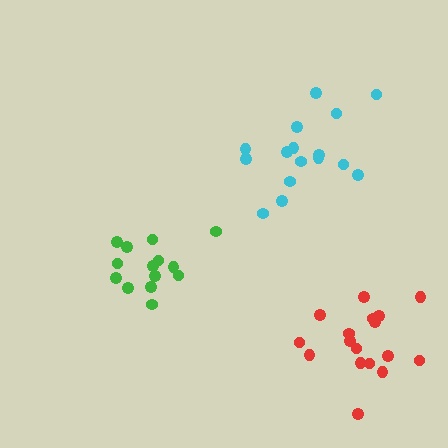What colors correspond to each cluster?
The clusters are colored: green, cyan, red.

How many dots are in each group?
Group 1: 14 dots, Group 2: 16 dots, Group 3: 17 dots (47 total).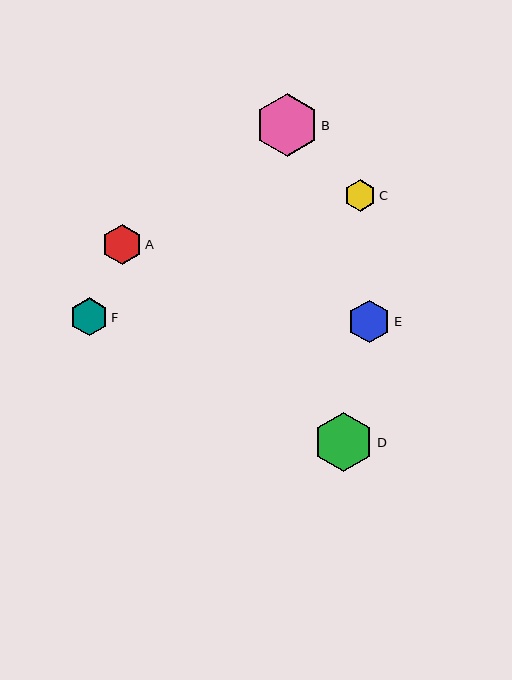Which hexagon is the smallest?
Hexagon C is the smallest with a size of approximately 32 pixels.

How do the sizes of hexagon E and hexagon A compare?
Hexagon E and hexagon A are approximately the same size.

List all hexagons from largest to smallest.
From largest to smallest: B, D, E, A, F, C.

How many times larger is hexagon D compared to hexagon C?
Hexagon D is approximately 1.9 times the size of hexagon C.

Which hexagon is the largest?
Hexagon B is the largest with a size of approximately 62 pixels.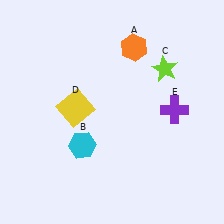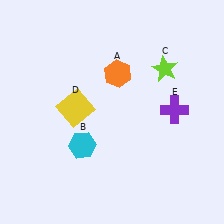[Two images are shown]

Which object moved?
The orange hexagon (A) moved down.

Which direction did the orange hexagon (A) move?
The orange hexagon (A) moved down.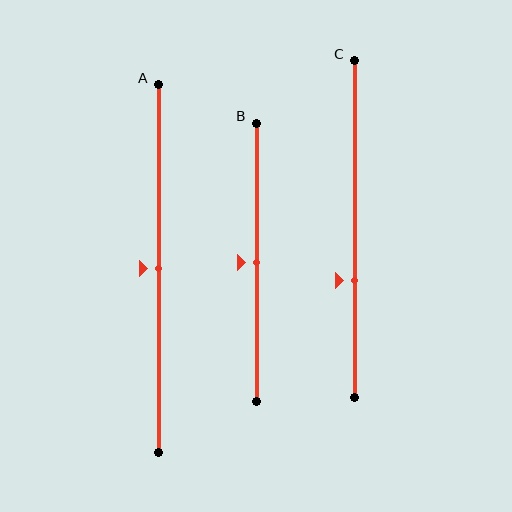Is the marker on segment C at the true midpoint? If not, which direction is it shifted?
No, the marker on segment C is shifted downward by about 15% of the segment length.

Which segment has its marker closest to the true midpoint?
Segment A has its marker closest to the true midpoint.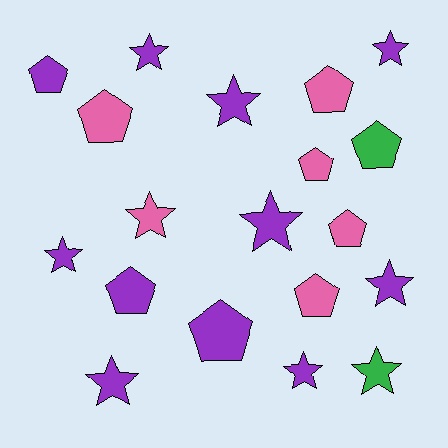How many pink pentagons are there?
There are 5 pink pentagons.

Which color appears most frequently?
Purple, with 11 objects.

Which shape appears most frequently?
Star, with 10 objects.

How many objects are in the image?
There are 19 objects.